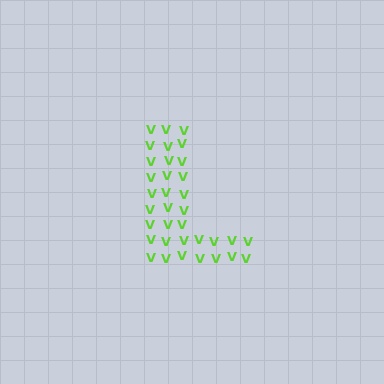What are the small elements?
The small elements are letter V's.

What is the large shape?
The large shape is the letter L.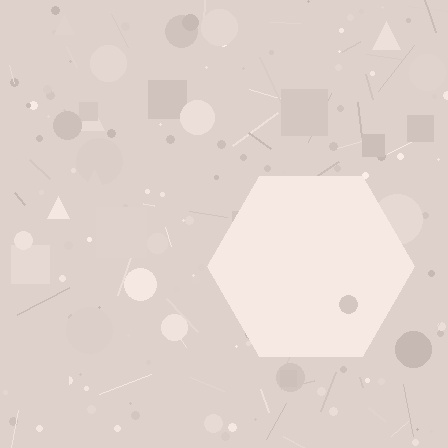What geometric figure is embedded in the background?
A hexagon is embedded in the background.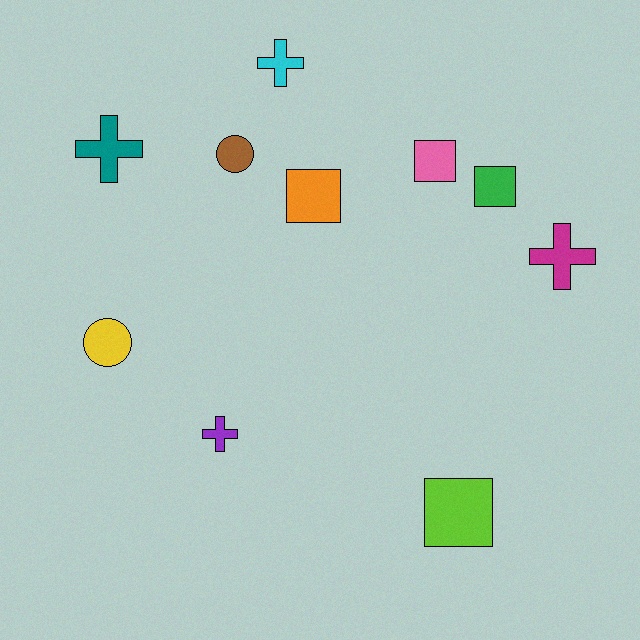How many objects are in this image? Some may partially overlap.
There are 10 objects.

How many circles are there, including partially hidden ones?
There are 2 circles.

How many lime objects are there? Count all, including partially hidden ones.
There is 1 lime object.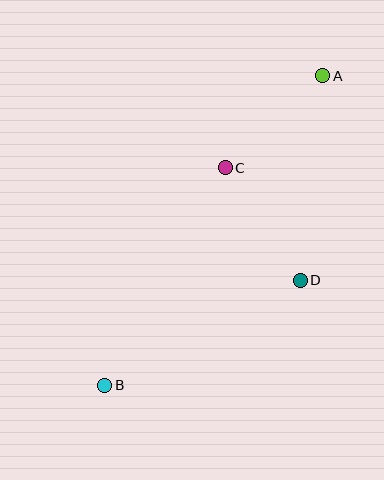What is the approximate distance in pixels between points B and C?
The distance between B and C is approximately 249 pixels.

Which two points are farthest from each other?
Points A and B are farthest from each other.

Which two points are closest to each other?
Points A and C are closest to each other.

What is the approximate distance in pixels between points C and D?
The distance between C and D is approximately 135 pixels.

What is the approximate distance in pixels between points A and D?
The distance between A and D is approximately 206 pixels.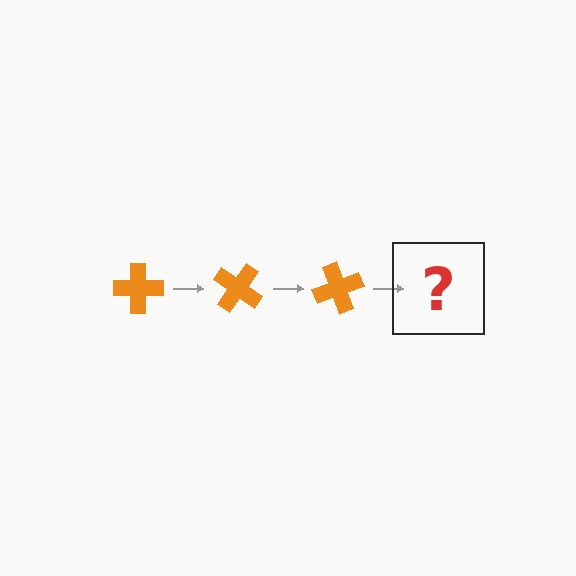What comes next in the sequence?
The next element should be an orange cross rotated 105 degrees.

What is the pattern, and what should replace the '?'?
The pattern is that the cross rotates 35 degrees each step. The '?' should be an orange cross rotated 105 degrees.